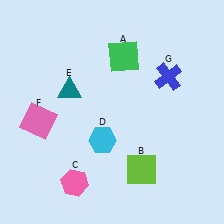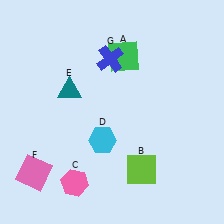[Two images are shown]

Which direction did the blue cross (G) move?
The blue cross (G) moved left.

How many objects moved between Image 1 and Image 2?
2 objects moved between the two images.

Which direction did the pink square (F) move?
The pink square (F) moved down.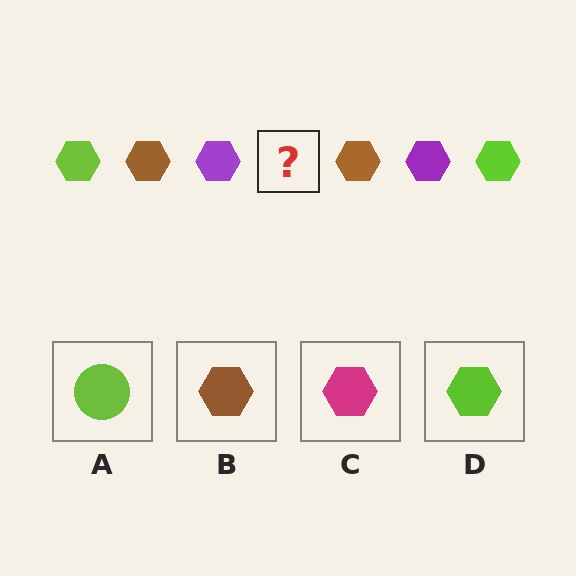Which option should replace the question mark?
Option D.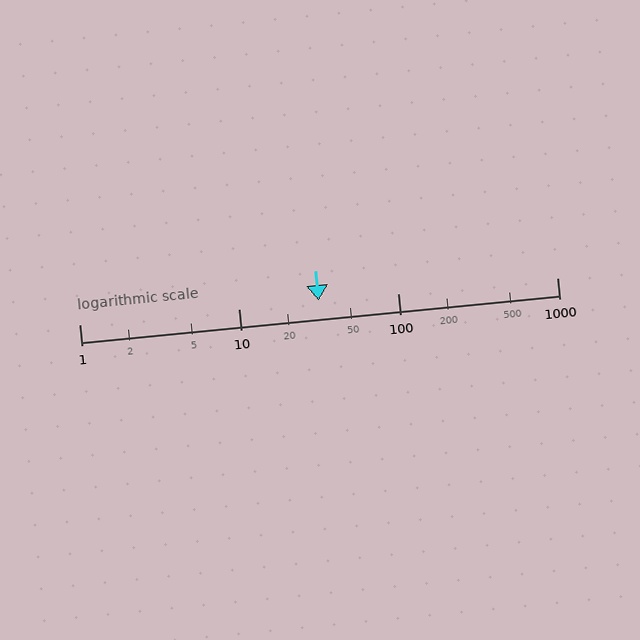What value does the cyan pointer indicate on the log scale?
The pointer indicates approximately 32.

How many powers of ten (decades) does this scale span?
The scale spans 3 decades, from 1 to 1000.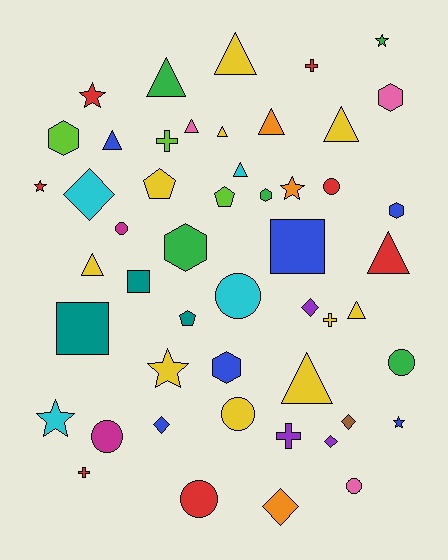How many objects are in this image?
There are 50 objects.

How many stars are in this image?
There are 7 stars.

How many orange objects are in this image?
There are 3 orange objects.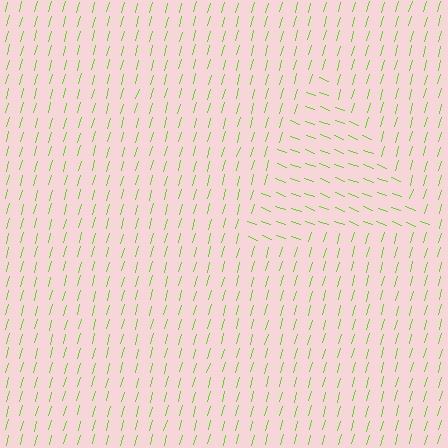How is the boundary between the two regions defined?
The boundary is defined purely by a change in line orientation (approximately 85 degrees difference). All lines are the same color and thickness.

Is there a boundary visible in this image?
Yes, there is a texture boundary formed by a change in line orientation.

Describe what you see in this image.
The image is filled with small lime line segments. A triangle region in the image has lines oriented differently from the surrounding lines, creating a visible texture boundary.